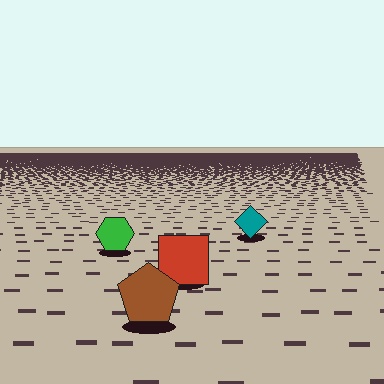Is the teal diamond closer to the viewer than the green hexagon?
No. The green hexagon is closer — you can tell from the texture gradient: the ground texture is coarser near it.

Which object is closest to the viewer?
The brown pentagon is closest. The texture marks near it are larger and more spread out.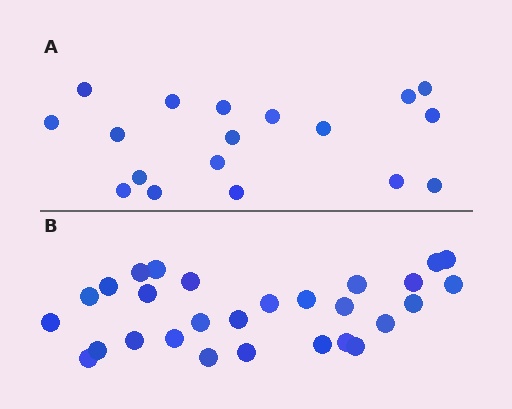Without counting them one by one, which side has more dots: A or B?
Region B (the bottom region) has more dots.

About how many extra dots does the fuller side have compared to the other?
Region B has roughly 10 or so more dots than region A.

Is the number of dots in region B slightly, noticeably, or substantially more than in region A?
Region B has substantially more. The ratio is roughly 1.6 to 1.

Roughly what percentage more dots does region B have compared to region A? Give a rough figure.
About 55% more.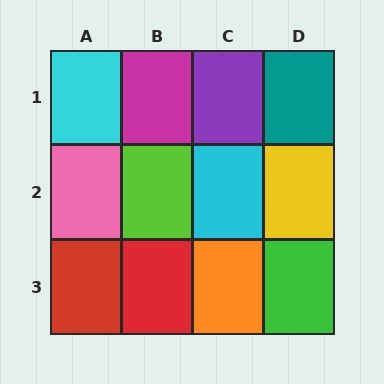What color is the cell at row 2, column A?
Pink.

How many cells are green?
1 cell is green.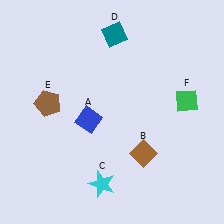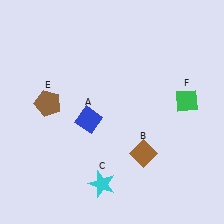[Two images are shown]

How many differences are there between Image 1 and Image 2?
There is 1 difference between the two images.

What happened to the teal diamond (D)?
The teal diamond (D) was removed in Image 2. It was in the top-right area of Image 1.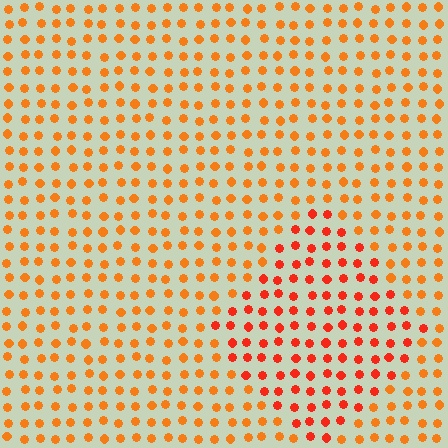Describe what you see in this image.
The image is filled with small orange elements in a uniform arrangement. A diamond-shaped region is visible where the elements are tinted to a slightly different hue, forming a subtle color boundary.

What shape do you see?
I see a diamond.